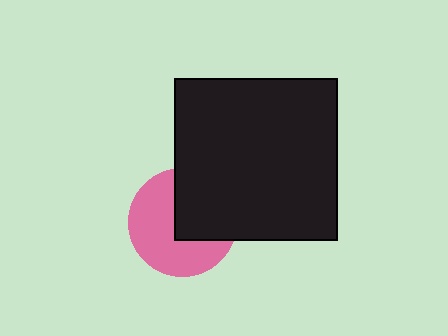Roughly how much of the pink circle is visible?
About half of it is visible (roughly 57%).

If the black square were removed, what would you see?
You would see the complete pink circle.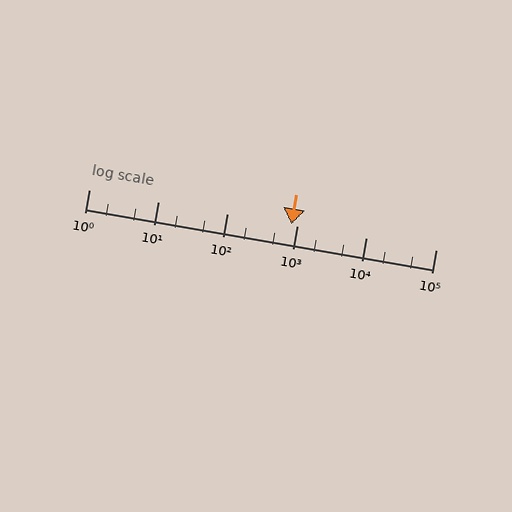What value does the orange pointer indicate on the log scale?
The pointer indicates approximately 840.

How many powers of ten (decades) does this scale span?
The scale spans 5 decades, from 1 to 100000.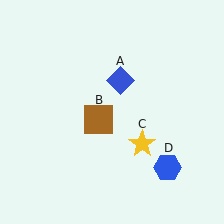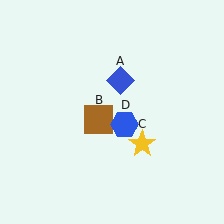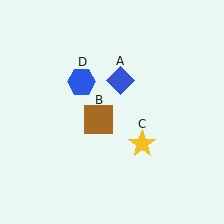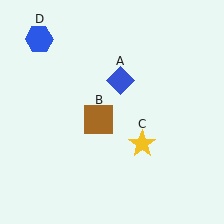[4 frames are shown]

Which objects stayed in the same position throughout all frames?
Blue diamond (object A) and brown square (object B) and yellow star (object C) remained stationary.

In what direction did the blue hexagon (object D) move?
The blue hexagon (object D) moved up and to the left.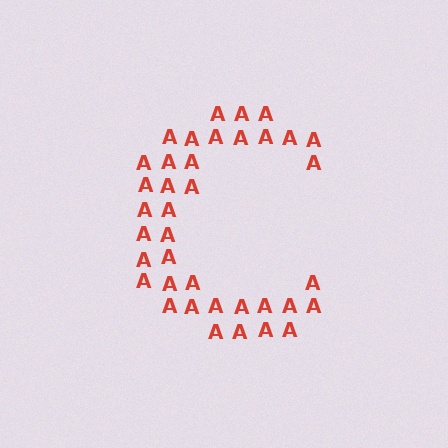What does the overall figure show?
The overall figure shows the letter C.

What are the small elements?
The small elements are letter A's.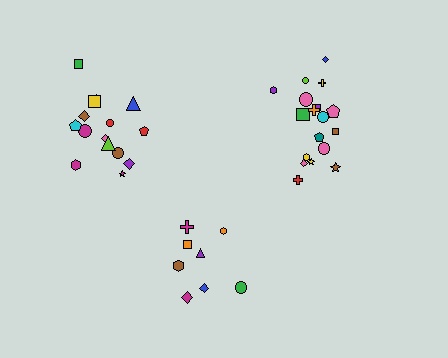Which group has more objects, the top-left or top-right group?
The top-right group.